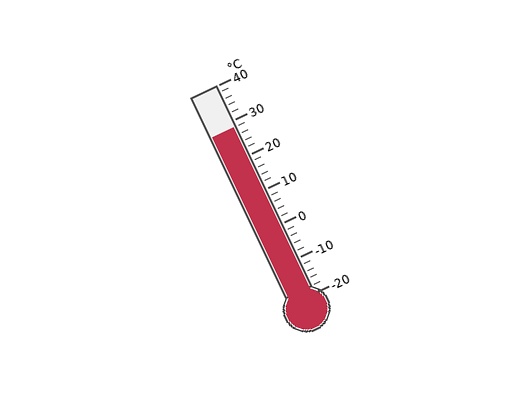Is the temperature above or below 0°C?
The temperature is above 0°C.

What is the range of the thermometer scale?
The thermometer scale ranges from -20°C to 40°C.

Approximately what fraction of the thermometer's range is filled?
The thermometer is filled to approximately 80% of its range.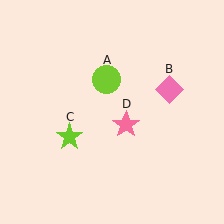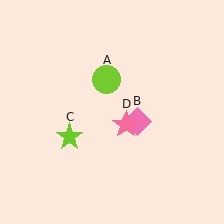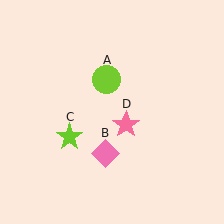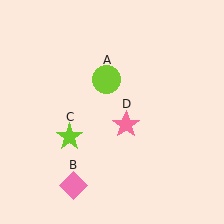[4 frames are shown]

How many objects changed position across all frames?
1 object changed position: pink diamond (object B).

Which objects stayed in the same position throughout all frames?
Lime circle (object A) and lime star (object C) and pink star (object D) remained stationary.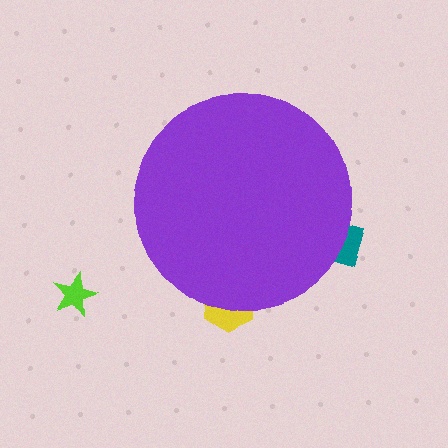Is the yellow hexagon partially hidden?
Yes, the yellow hexagon is partially hidden behind the purple circle.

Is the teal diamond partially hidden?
Yes, the teal diamond is partially hidden behind the purple circle.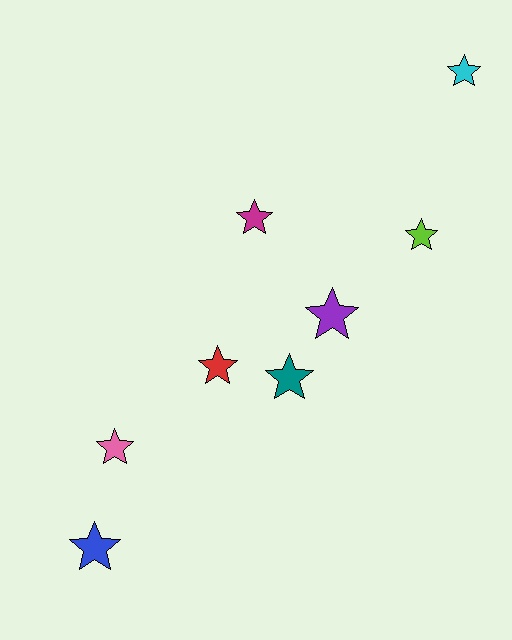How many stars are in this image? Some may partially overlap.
There are 8 stars.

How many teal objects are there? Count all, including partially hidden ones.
There is 1 teal object.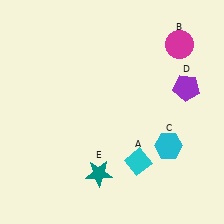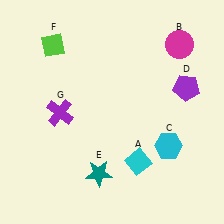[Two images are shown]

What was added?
A lime diamond (F), a purple cross (G) were added in Image 2.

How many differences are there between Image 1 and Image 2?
There are 2 differences between the two images.